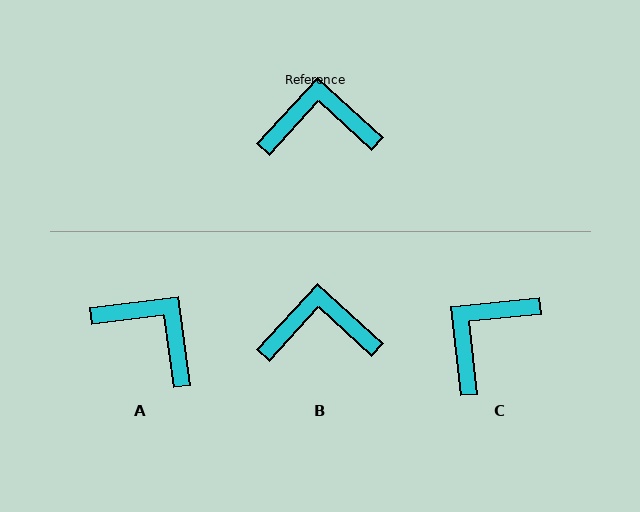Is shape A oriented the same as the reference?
No, it is off by about 40 degrees.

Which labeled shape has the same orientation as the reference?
B.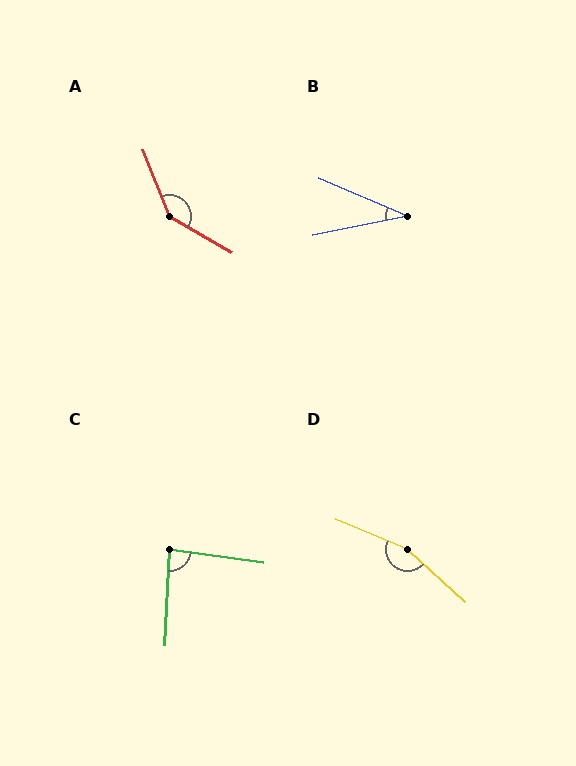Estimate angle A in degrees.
Approximately 142 degrees.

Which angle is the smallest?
B, at approximately 35 degrees.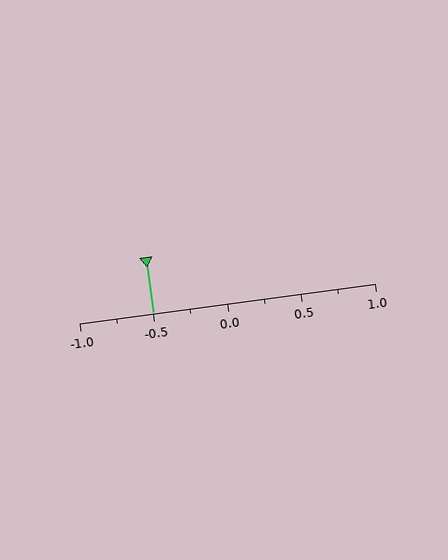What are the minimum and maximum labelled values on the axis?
The axis runs from -1.0 to 1.0.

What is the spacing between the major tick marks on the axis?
The major ticks are spaced 0.5 apart.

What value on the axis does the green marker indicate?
The marker indicates approximately -0.5.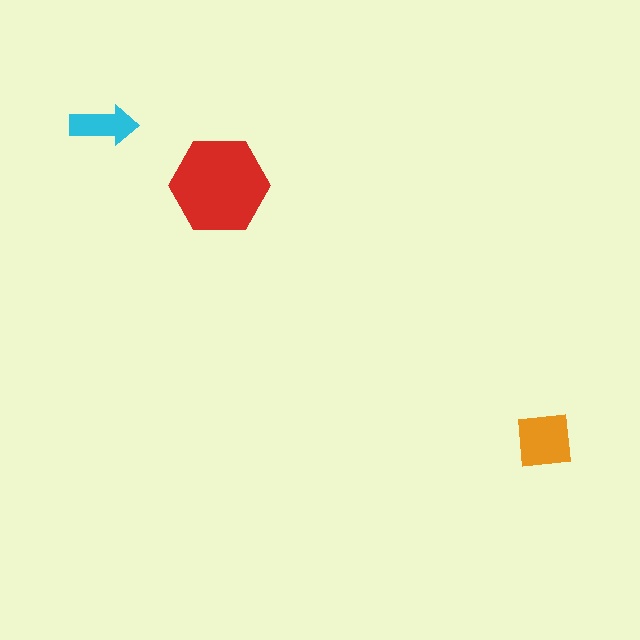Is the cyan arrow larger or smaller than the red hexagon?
Smaller.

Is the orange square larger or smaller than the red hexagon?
Smaller.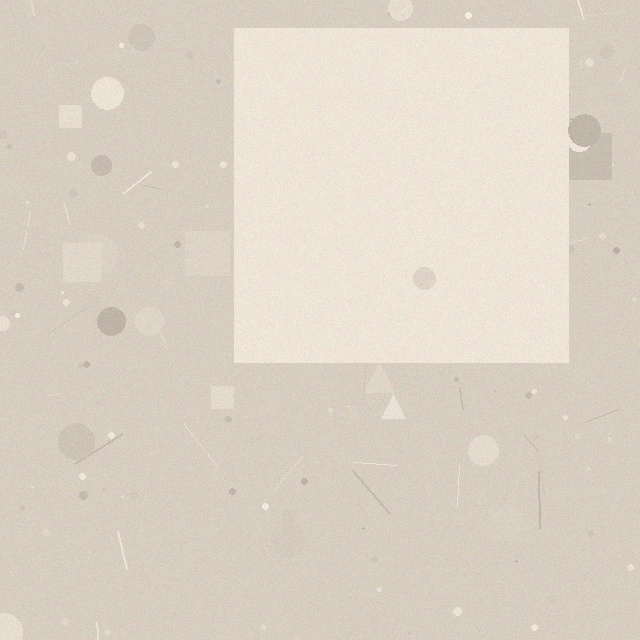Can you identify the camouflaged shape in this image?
The camouflaged shape is a square.